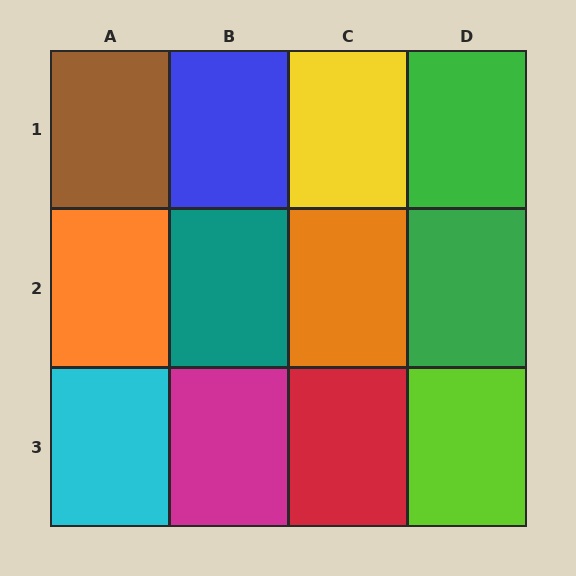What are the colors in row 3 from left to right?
Cyan, magenta, red, lime.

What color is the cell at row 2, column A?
Orange.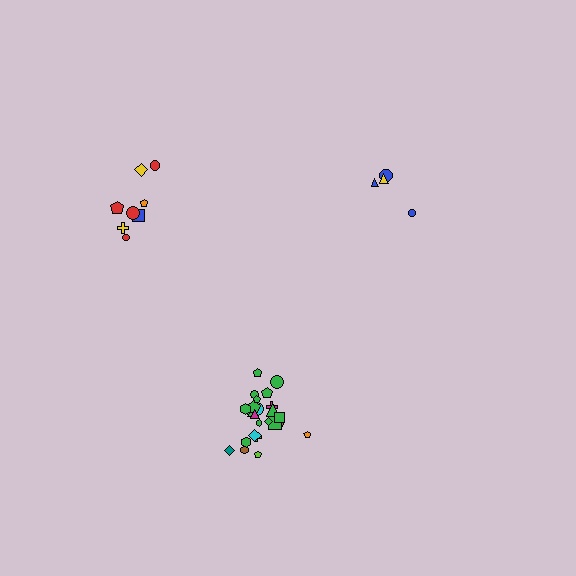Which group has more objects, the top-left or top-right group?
The top-left group.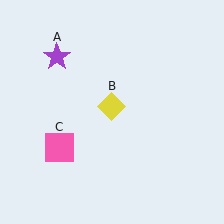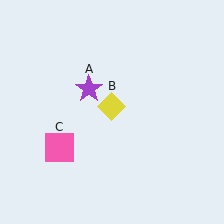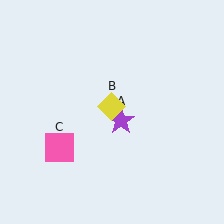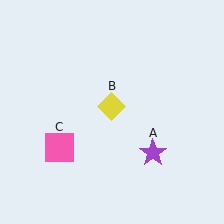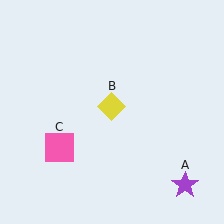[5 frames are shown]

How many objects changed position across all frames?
1 object changed position: purple star (object A).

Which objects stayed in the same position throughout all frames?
Yellow diamond (object B) and pink square (object C) remained stationary.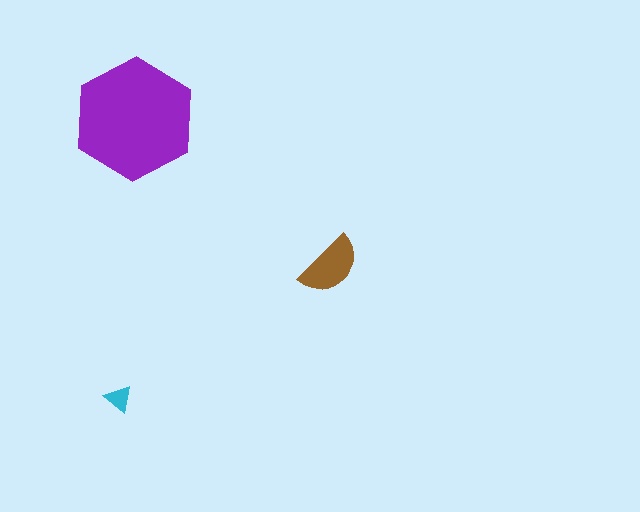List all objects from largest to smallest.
The purple hexagon, the brown semicircle, the cyan triangle.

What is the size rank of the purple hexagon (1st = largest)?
1st.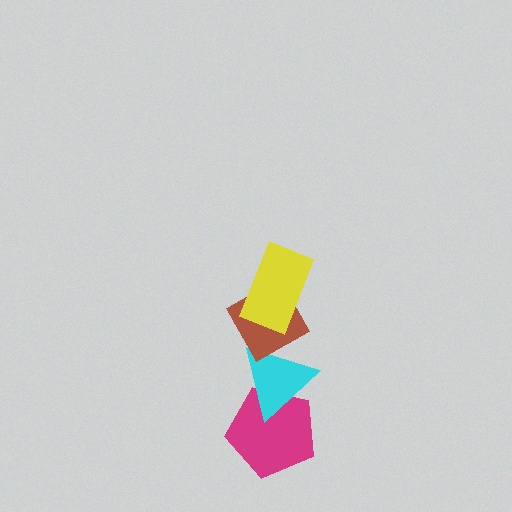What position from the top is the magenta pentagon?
The magenta pentagon is 4th from the top.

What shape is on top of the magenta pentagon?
The cyan triangle is on top of the magenta pentagon.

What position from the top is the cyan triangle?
The cyan triangle is 3rd from the top.